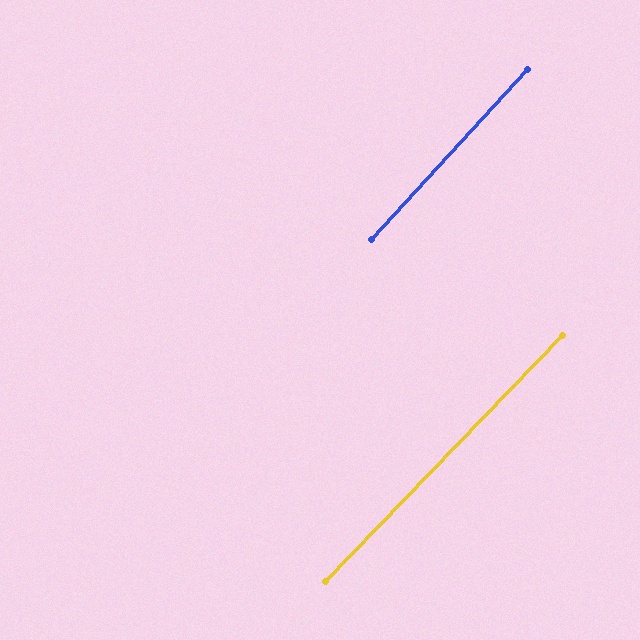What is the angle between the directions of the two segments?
Approximately 1 degree.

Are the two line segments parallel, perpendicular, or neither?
Parallel — their directions differ by only 1.3°.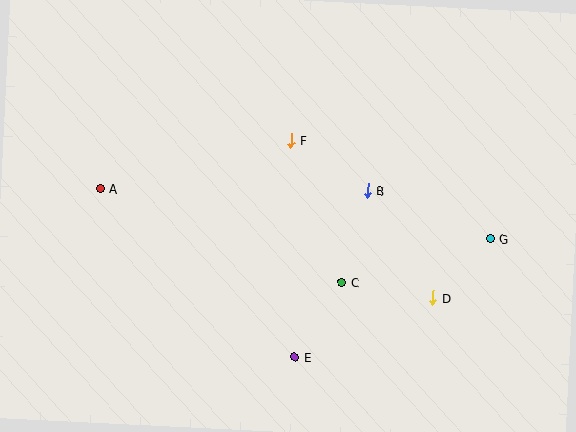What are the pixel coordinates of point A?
Point A is at (100, 189).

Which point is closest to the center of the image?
Point F at (291, 140) is closest to the center.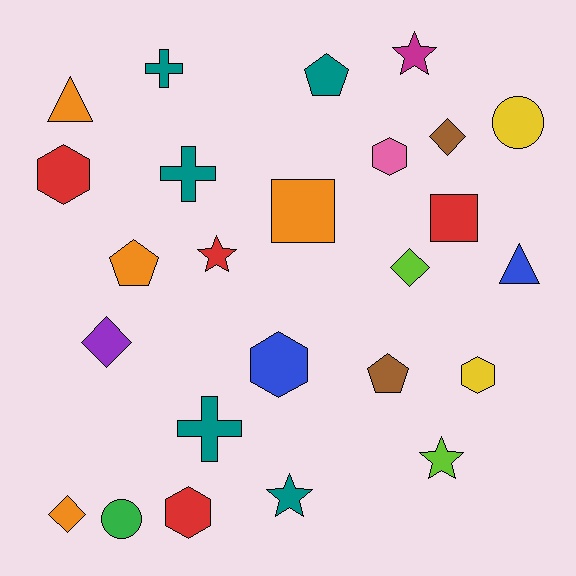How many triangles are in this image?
There are 2 triangles.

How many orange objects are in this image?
There are 4 orange objects.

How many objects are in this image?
There are 25 objects.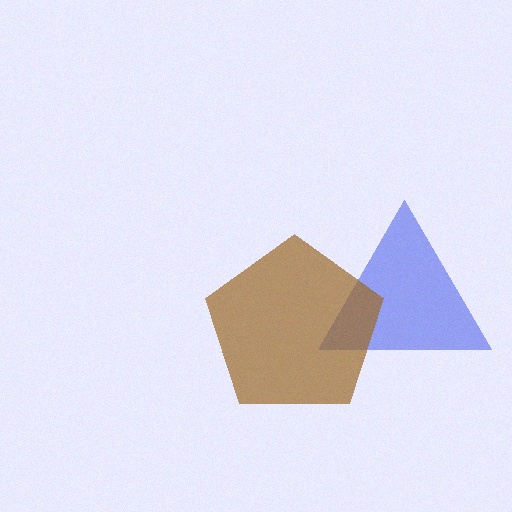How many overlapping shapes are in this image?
There are 2 overlapping shapes in the image.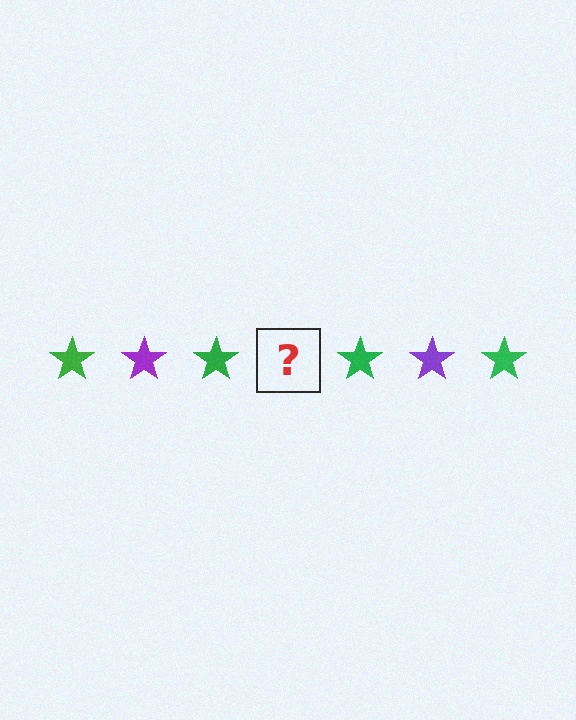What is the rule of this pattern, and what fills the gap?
The rule is that the pattern cycles through green, purple stars. The gap should be filled with a purple star.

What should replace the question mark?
The question mark should be replaced with a purple star.